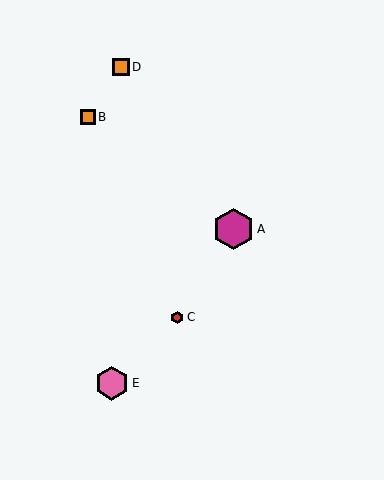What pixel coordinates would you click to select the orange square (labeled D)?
Click at (121, 67) to select the orange square D.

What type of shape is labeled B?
Shape B is an orange square.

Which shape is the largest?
The magenta hexagon (labeled A) is the largest.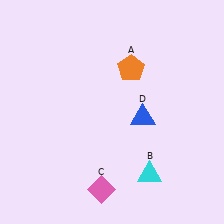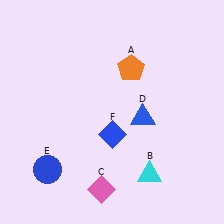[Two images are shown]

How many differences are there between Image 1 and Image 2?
There are 2 differences between the two images.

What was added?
A blue circle (E), a blue diamond (F) were added in Image 2.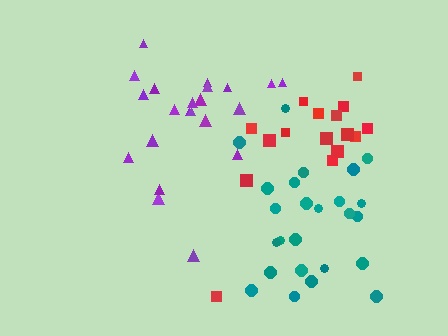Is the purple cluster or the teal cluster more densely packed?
Purple.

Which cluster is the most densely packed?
Purple.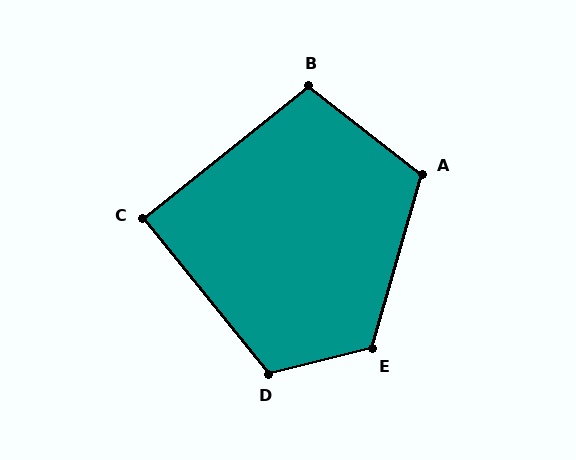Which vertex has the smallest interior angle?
C, at approximately 90 degrees.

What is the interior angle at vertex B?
Approximately 104 degrees (obtuse).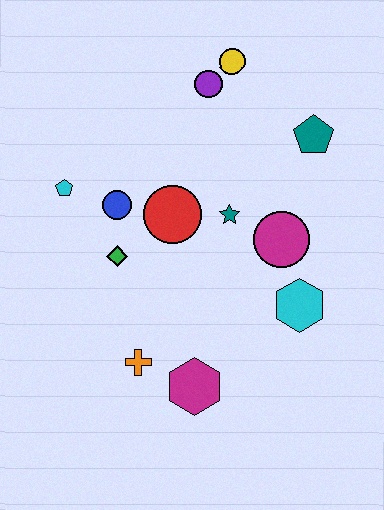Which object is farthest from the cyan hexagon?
The cyan pentagon is farthest from the cyan hexagon.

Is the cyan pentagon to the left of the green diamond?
Yes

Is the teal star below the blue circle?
Yes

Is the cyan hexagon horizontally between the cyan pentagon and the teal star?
No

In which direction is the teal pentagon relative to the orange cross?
The teal pentagon is above the orange cross.